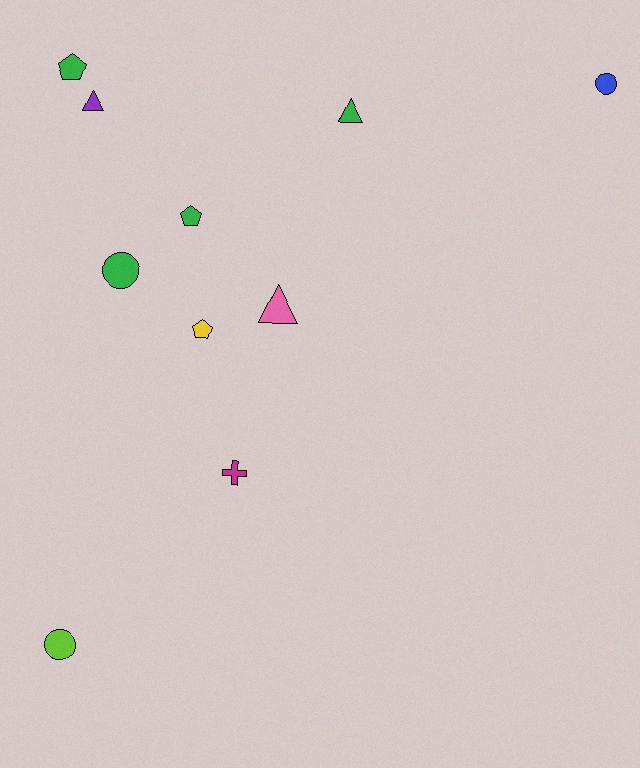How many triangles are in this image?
There are 3 triangles.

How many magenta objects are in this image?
There is 1 magenta object.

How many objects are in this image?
There are 10 objects.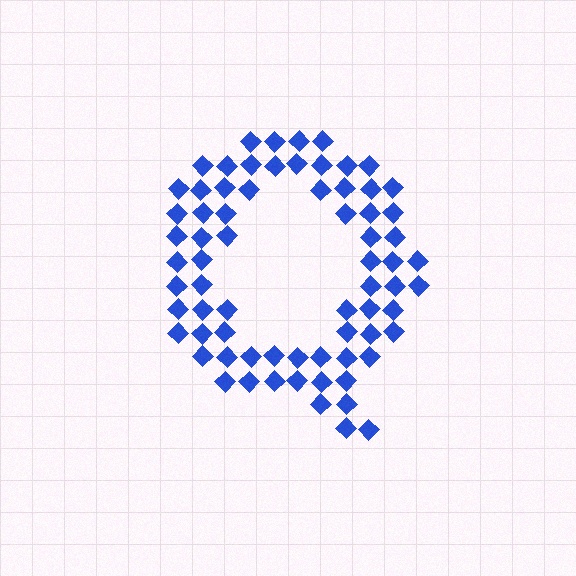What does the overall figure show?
The overall figure shows the letter Q.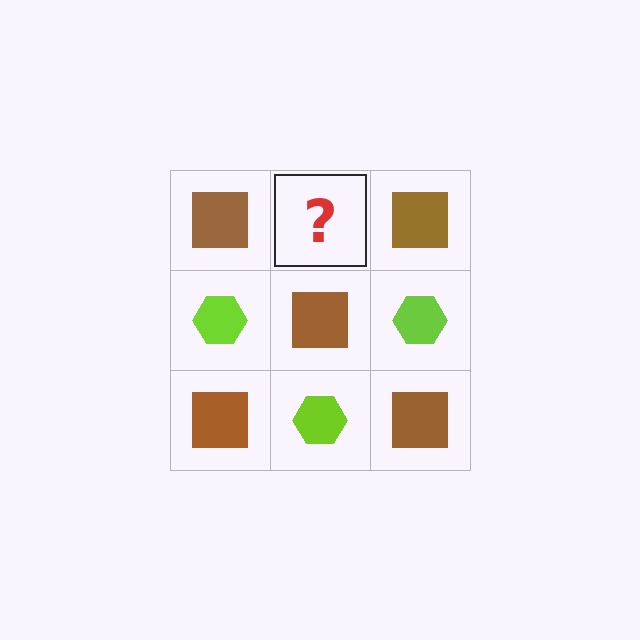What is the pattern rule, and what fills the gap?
The rule is that it alternates brown square and lime hexagon in a checkerboard pattern. The gap should be filled with a lime hexagon.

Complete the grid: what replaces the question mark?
The question mark should be replaced with a lime hexagon.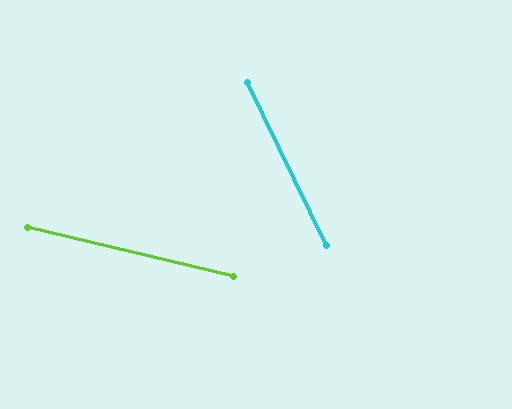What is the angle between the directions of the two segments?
Approximately 51 degrees.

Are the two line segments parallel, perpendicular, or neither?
Neither parallel nor perpendicular — they differ by about 51°.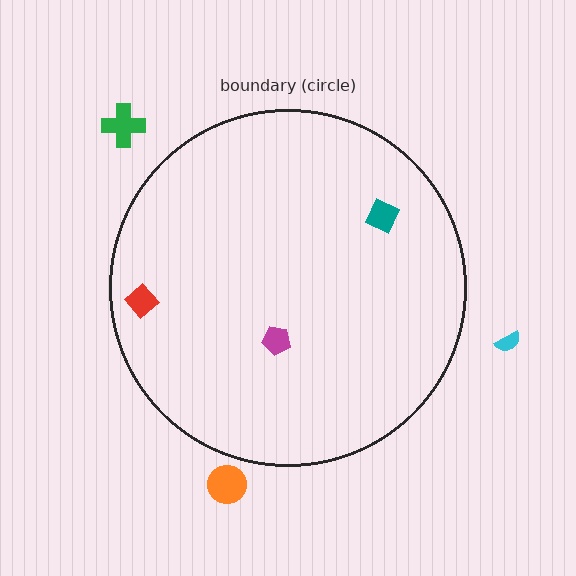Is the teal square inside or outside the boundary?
Inside.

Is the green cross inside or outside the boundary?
Outside.